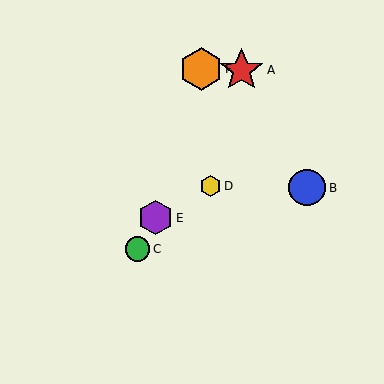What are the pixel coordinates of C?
Object C is at (138, 249).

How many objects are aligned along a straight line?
3 objects (A, C, E) are aligned along a straight line.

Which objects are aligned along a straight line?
Objects A, C, E are aligned along a straight line.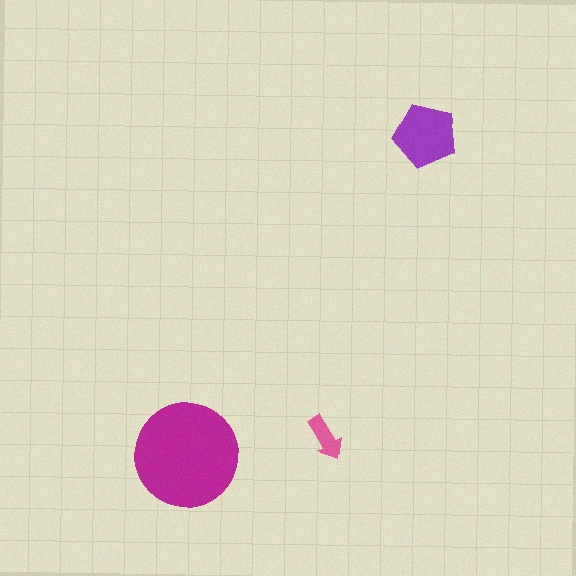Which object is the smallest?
The pink arrow.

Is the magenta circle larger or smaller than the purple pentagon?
Larger.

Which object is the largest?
The magenta circle.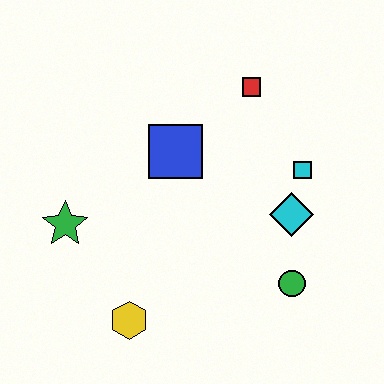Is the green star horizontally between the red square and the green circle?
No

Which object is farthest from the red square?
The yellow hexagon is farthest from the red square.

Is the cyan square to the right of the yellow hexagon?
Yes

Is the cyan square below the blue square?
Yes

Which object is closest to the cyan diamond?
The cyan square is closest to the cyan diamond.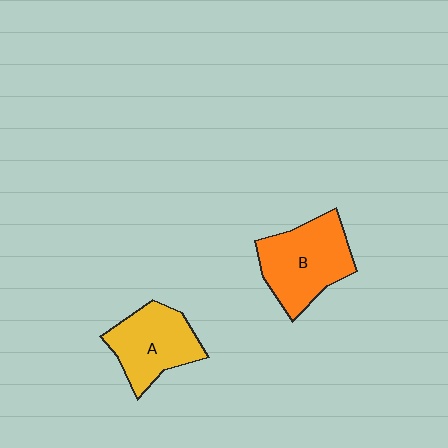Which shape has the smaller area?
Shape A (yellow).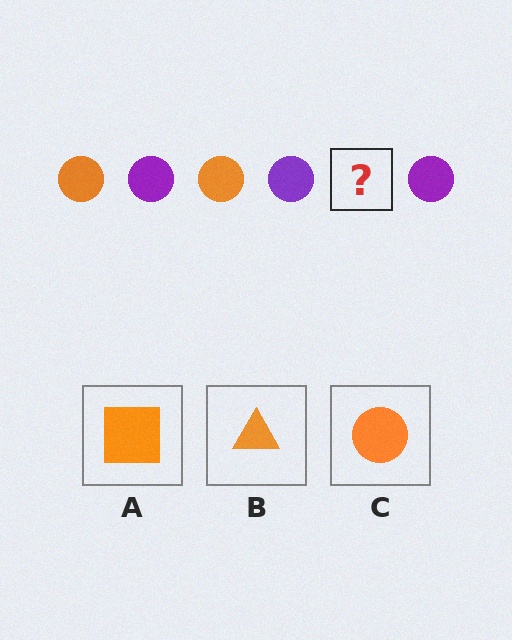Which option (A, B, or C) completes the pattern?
C.